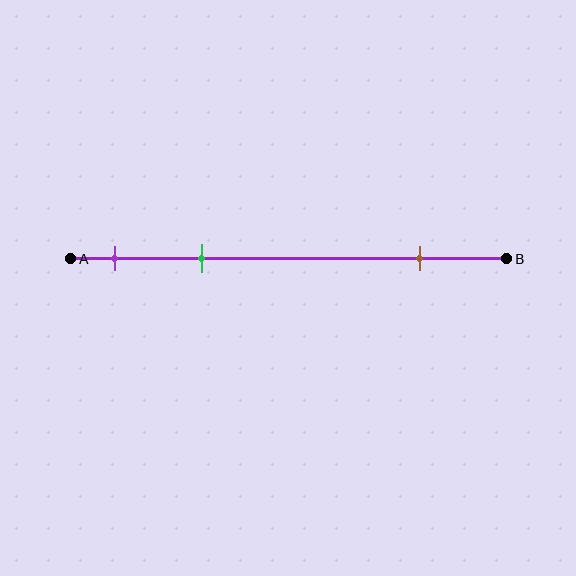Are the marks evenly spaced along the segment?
No, the marks are not evenly spaced.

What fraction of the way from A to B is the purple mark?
The purple mark is approximately 10% (0.1) of the way from A to B.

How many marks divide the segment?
There are 3 marks dividing the segment.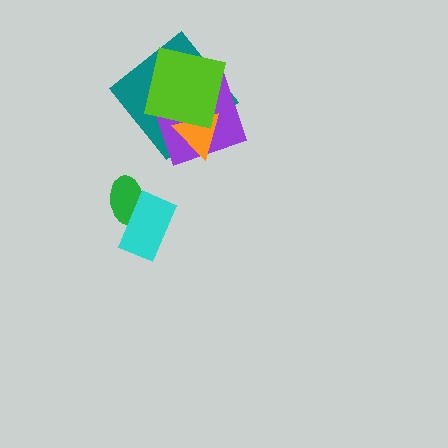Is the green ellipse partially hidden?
Yes, it is partially covered by another shape.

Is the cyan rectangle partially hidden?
No, no other shape covers it.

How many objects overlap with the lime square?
3 objects overlap with the lime square.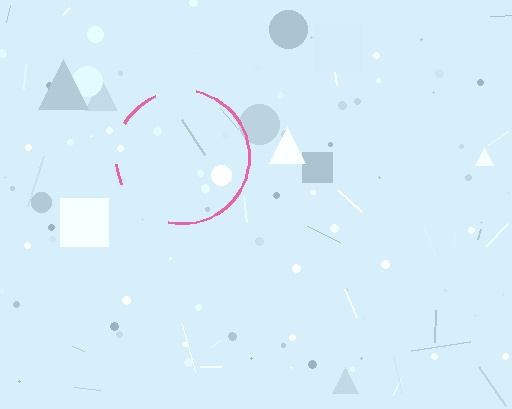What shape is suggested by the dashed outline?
The dashed outline suggests a circle.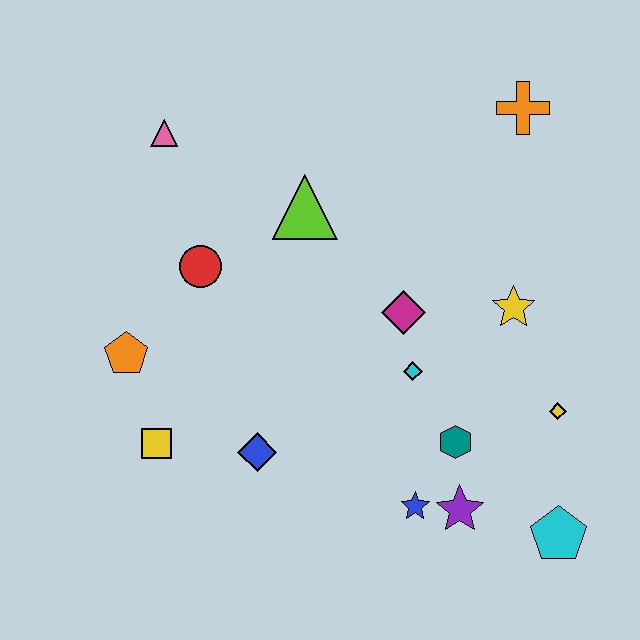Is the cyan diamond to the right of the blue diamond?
Yes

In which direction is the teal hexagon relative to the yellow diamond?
The teal hexagon is to the left of the yellow diamond.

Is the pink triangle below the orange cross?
Yes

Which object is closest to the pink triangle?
The red circle is closest to the pink triangle.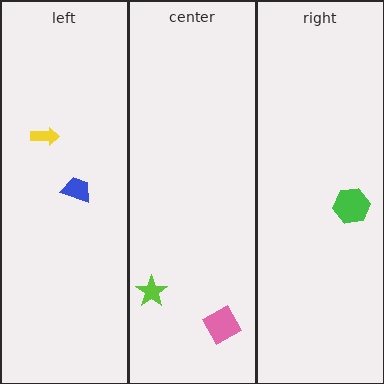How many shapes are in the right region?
1.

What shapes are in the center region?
The pink diamond, the lime star.